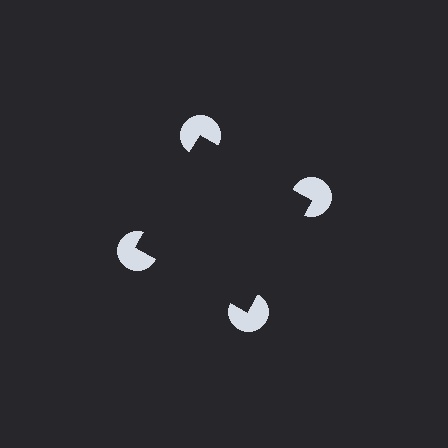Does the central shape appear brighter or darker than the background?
It typically appears slightly darker than the background, even though no actual brightness change is drawn.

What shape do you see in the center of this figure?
An illusory square — its edges are inferred from the aligned wedge cuts in the pac-man discs, not physically drawn.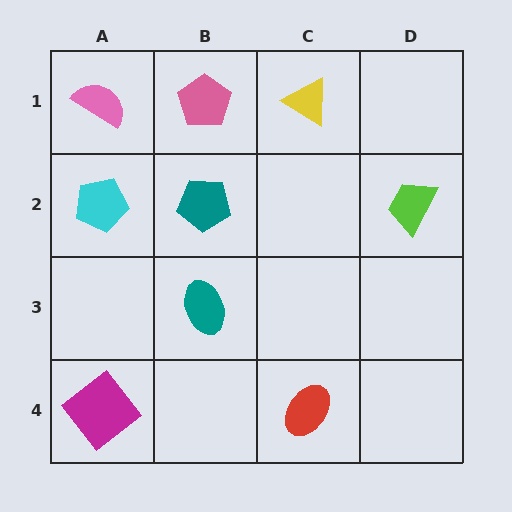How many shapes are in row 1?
3 shapes.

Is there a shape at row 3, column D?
No, that cell is empty.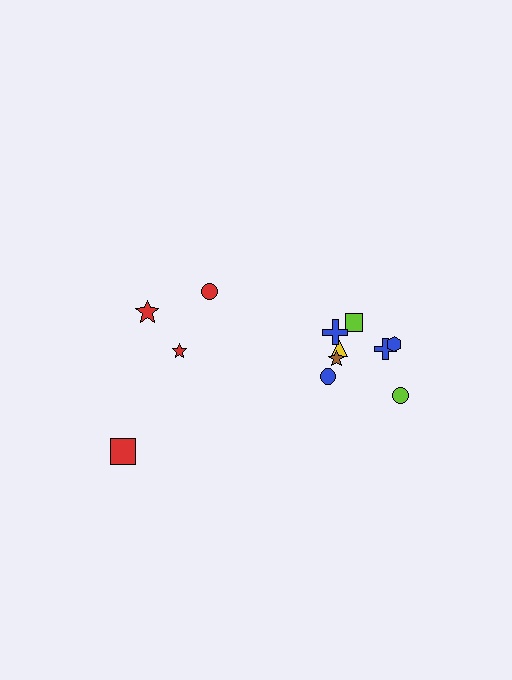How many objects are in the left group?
There are 4 objects.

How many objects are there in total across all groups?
There are 12 objects.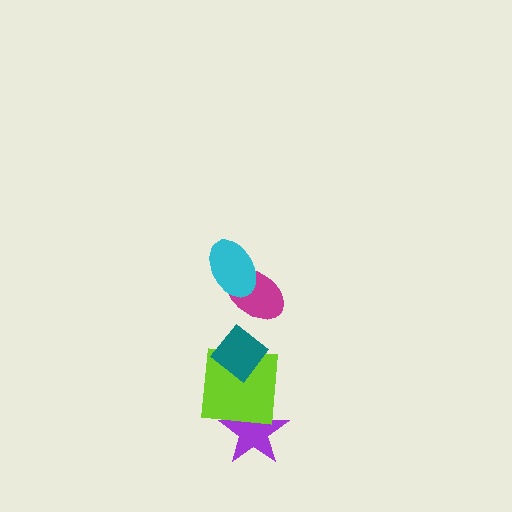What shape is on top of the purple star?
The lime square is on top of the purple star.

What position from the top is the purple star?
The purple star is 5th from the top.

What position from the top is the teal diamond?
The teal diamond is 3rd from the top.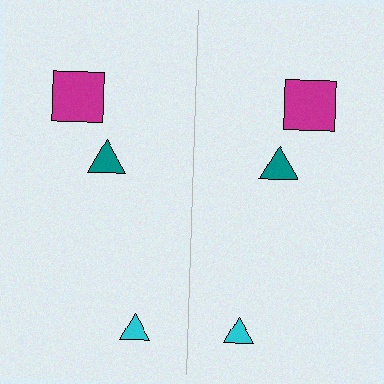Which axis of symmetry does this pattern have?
The pattern has a vertical axis of symmetry running through the center of the image.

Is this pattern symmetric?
Yes, this pattern has bilateral (reflection) symmetry.